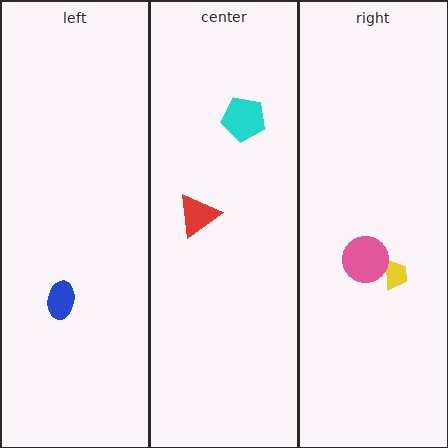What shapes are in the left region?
The blue ellipse.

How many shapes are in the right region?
2.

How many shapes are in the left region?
1.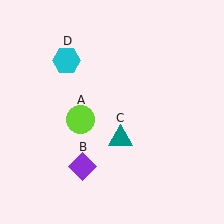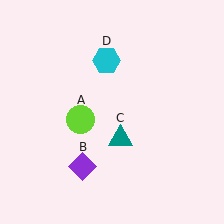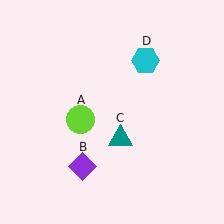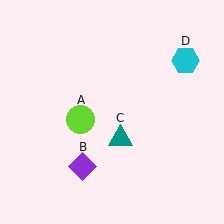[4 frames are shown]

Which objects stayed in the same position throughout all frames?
Lime circle (object A) and purple diamond (object B) and teal triangle (object C) remained stationary.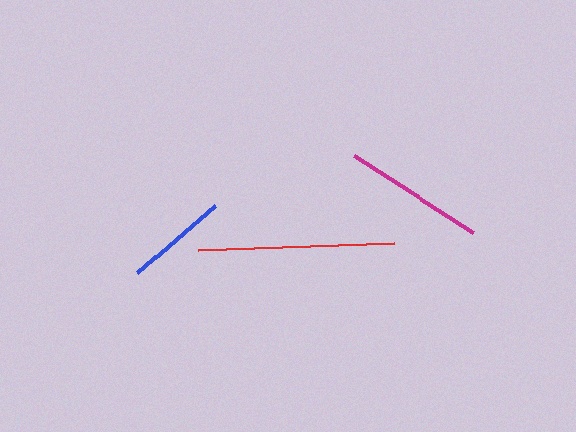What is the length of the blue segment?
The blue segment is approximately 104 pixels long.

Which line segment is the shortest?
The blue line is the shortest at approximately 104 pixels.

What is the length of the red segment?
The red segment is approximately 196 pixels long.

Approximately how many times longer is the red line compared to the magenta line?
The red line is approximately 1.4 times the length of the magenta line.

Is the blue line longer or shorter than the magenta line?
The magenta line is longer than the blue line.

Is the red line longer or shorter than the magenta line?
The red line is longer than the magenta line.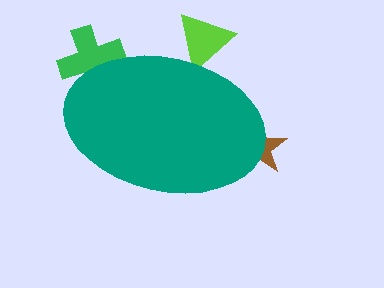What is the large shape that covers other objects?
A teal ellipse.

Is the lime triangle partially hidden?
Yes, the lime triangle is partially hidden behind the teal ellipse.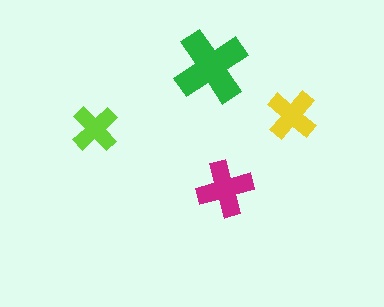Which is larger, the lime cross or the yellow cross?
The yellow one.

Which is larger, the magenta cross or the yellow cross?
The magenta one.